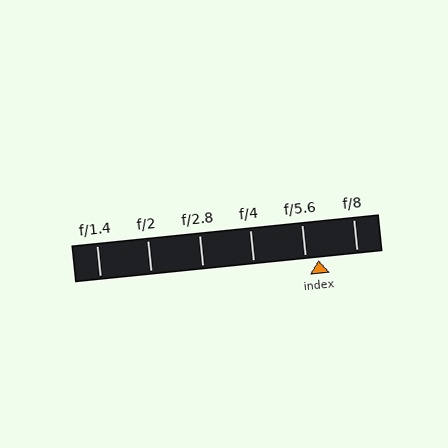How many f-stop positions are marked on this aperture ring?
There are 6 f-stop positions marked.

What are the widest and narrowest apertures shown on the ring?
The widest aperture shown is f/1.4 and the narrowest is f/8.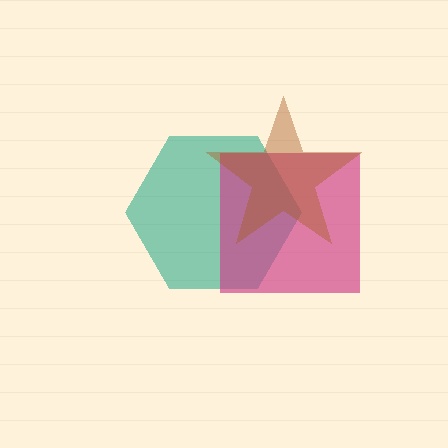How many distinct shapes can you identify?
There are 3 distinct shapes: a teal hexagon, a magenta square, a brown star.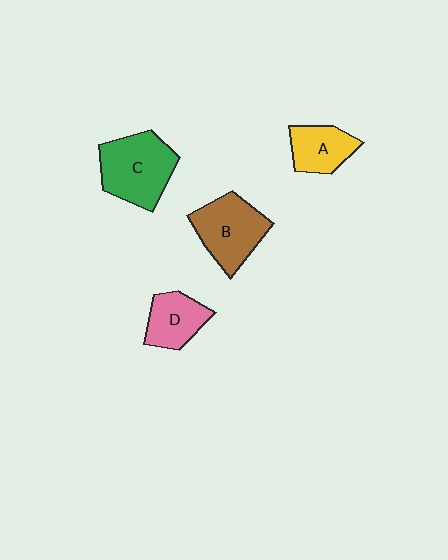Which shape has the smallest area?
Shape A (yellow).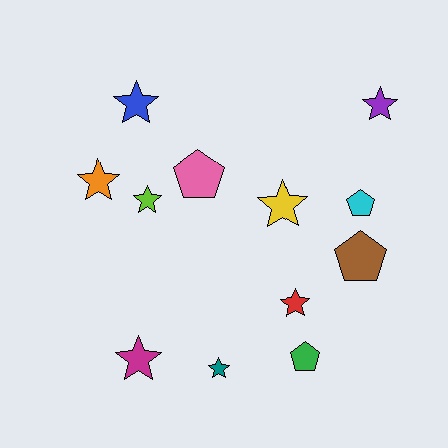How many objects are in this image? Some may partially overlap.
There are 12 objects.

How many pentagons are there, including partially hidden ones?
There are 4 pentagons.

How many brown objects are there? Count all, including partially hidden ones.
There is 1 brown object.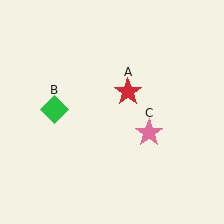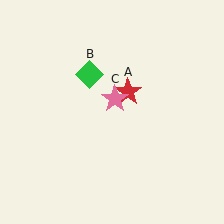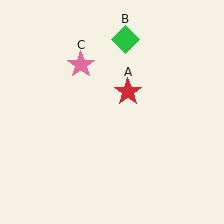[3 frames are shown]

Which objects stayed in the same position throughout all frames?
Red star (object A) remained stationary.